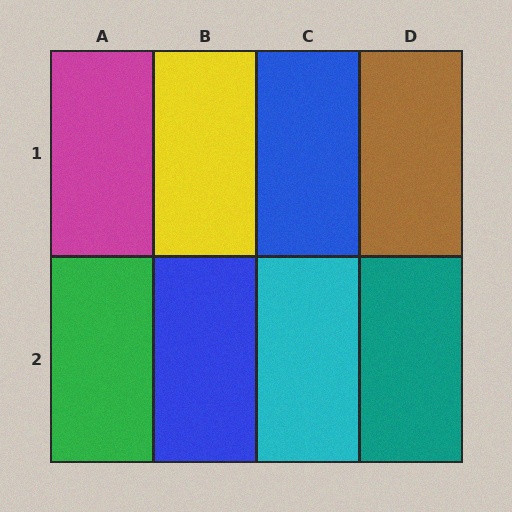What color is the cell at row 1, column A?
Magenta.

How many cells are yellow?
1 cell is yellow.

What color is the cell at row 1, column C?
Blue.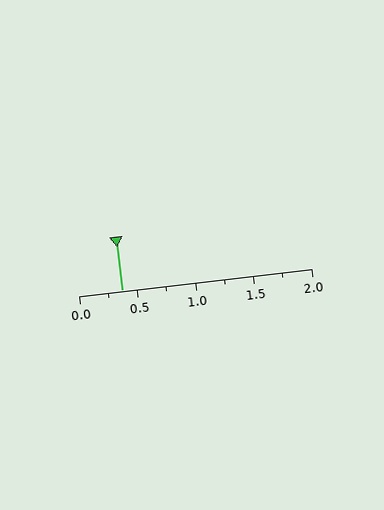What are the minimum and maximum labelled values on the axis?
The axis runs from 0.0 to 2.0.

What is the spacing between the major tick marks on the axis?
The major ticks are spaced 0.5 apart.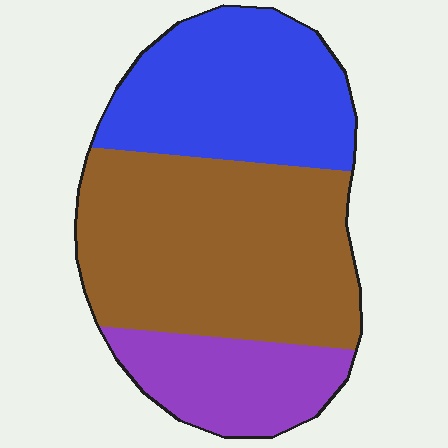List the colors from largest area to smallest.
From largest to smallest: brown, blue, purple.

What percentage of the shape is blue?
Blue covers around 30% of the shape.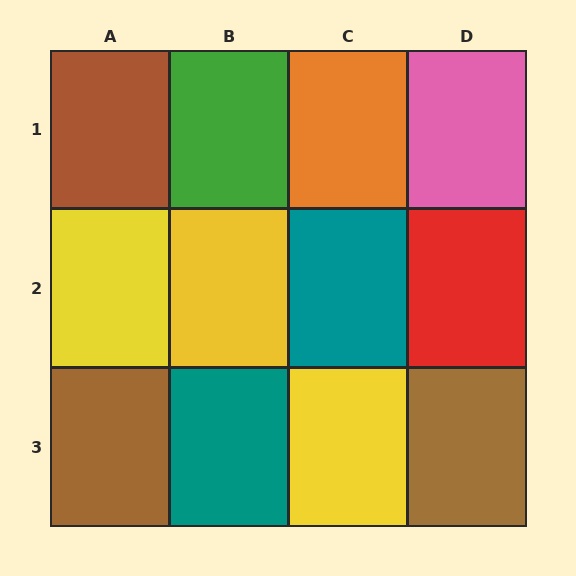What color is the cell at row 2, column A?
Yellow.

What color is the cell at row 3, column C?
Yellow.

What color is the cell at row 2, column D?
Red.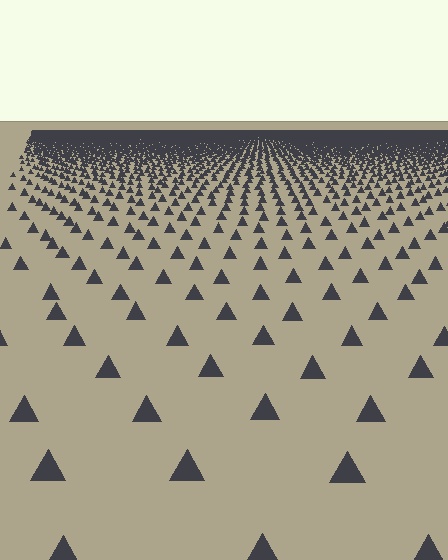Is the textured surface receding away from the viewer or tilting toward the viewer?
The surface is receding away from the viewer. Texture elements get smaller and denser toward the top.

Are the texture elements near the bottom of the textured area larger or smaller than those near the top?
Larger. Near the bottom, elements are closer to the viewer and appear at a bigger on-screen size.